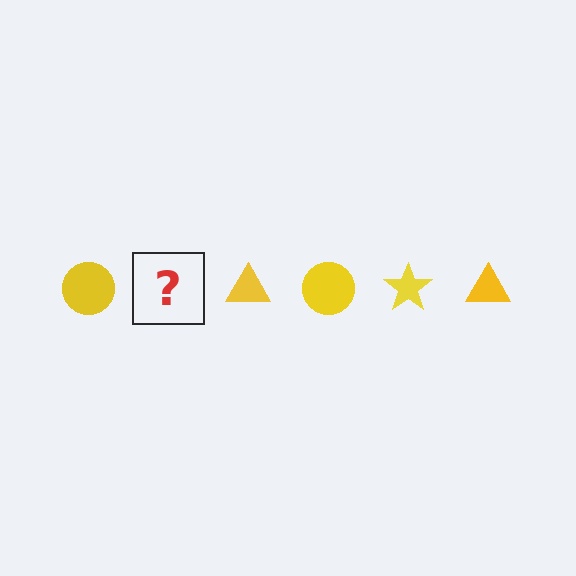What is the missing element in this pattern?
The missing element is a yellow star.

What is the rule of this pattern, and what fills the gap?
The rule is that the pattern cycles through circle, star, triangle shapes in yellow. The gap should be filled with a yellow star.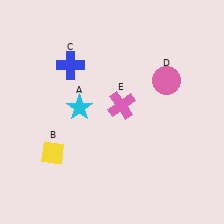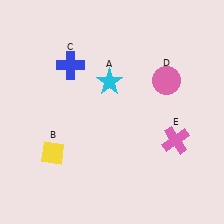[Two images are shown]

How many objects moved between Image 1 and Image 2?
2 objects moved between the two images.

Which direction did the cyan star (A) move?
The cyan star (A) moved right.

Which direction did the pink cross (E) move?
The pink cross (E) moved right.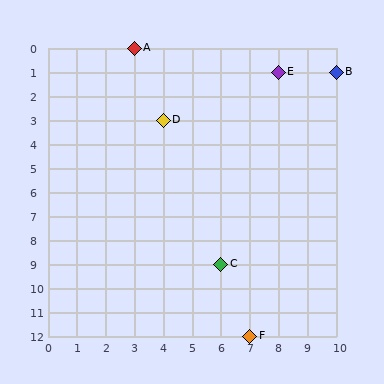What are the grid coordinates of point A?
Point A is at grid coordinates (3, 0).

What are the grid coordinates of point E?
Point E is at grid coordinates (8, 1).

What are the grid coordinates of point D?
Point D is at grid coordinates (4, 3).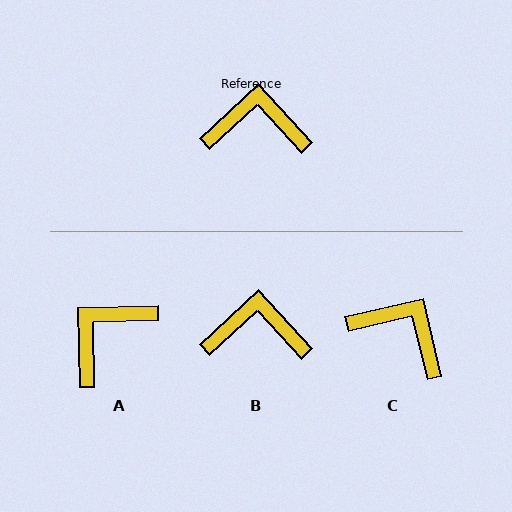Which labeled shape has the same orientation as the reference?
B.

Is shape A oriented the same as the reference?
No, it is off by about 48 degrees.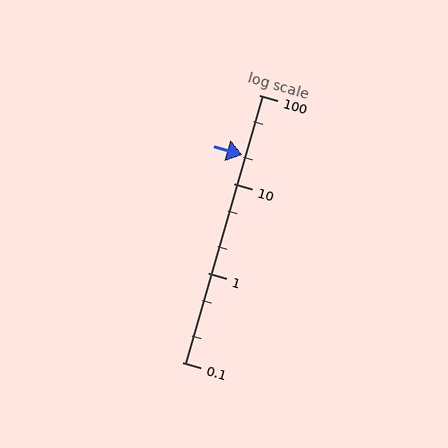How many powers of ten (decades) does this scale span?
The scale spans 3 decades, from 0.1 to 100.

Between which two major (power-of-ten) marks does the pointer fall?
The pointer is between 10 and 100.